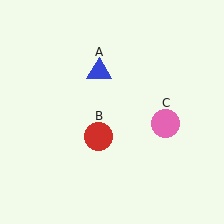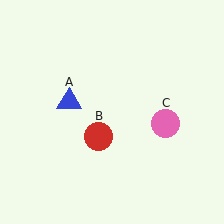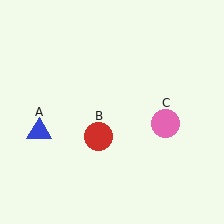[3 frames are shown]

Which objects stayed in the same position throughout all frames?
Red circle (object B) and pink circle (object C) remained stationary.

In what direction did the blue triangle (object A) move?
The blue triangle (object A) moved down and to the left.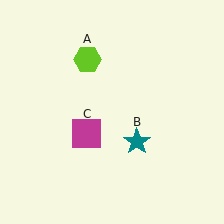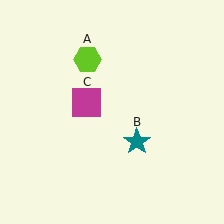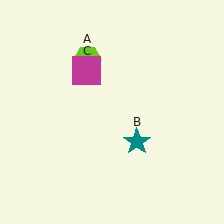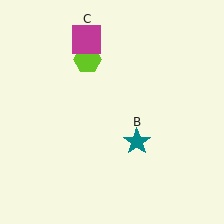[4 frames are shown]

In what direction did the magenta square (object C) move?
The magenta square (object C) moved up.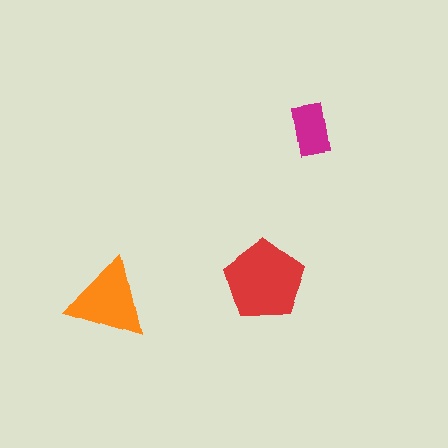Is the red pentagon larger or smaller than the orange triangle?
Larger.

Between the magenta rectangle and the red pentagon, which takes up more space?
The red pentagon.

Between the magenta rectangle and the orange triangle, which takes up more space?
The orange triangle.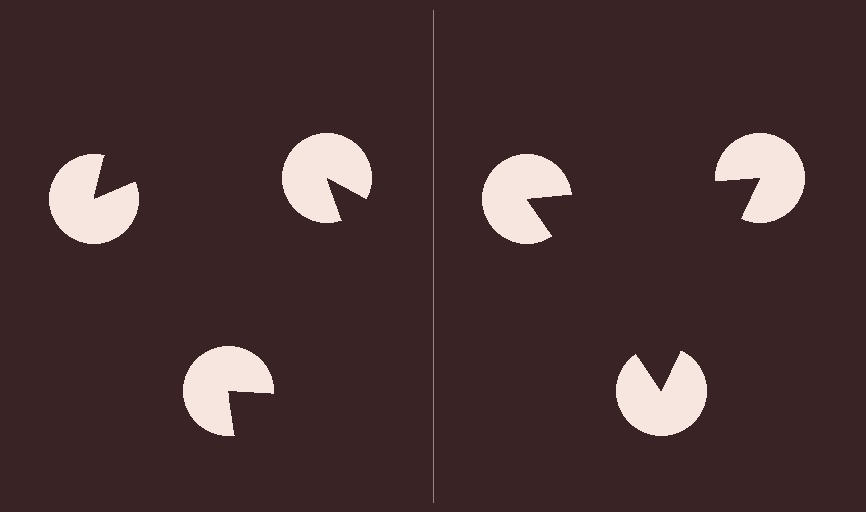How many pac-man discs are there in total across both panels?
6 — 3 on each side.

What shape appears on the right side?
An illusory triangle.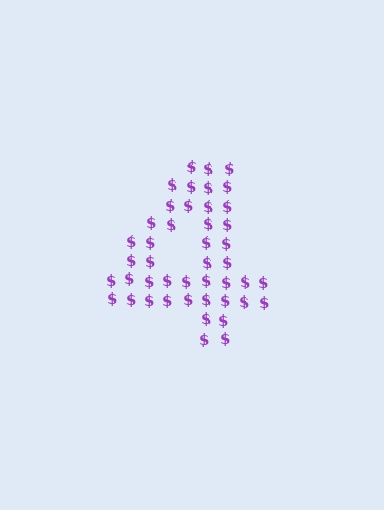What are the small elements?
The small elements are dollar signs.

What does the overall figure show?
The overall figure shows the digit 4.